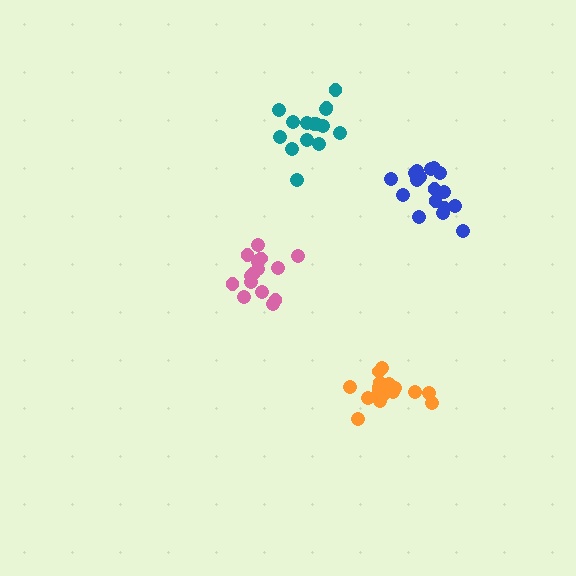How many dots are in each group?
Group 1: 17 dots, Group 2: 18 dots, Group 3: 15 dots, Group 4: 15 dots (65 total).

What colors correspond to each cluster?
The clusters are colored: orange, blue, pink, teal.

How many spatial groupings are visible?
There are 4 spatial groupings.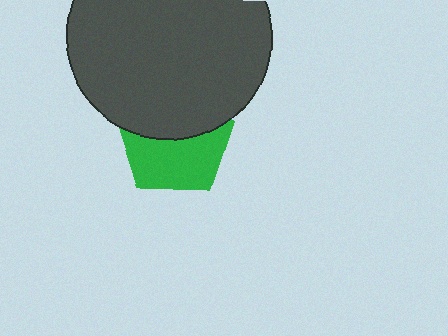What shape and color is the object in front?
The object in front is a dark gray circle.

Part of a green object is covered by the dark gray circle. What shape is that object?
It is a pentagon.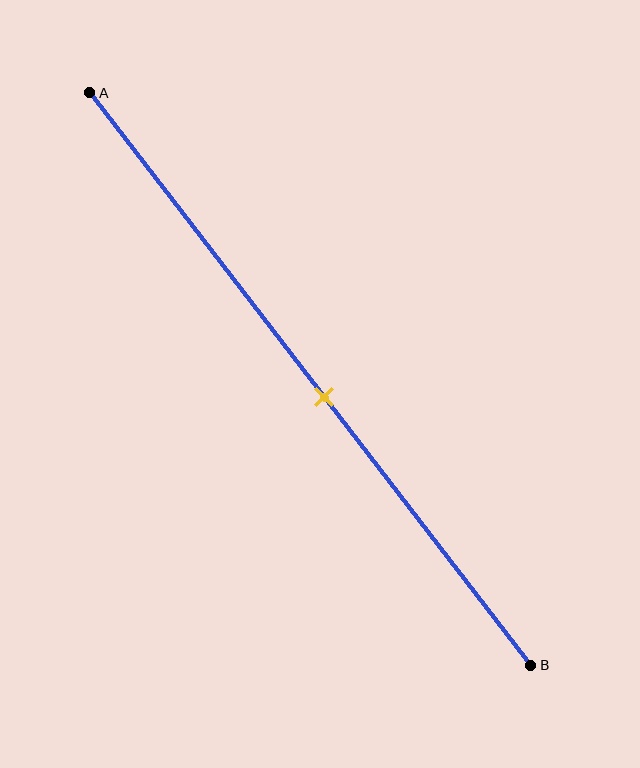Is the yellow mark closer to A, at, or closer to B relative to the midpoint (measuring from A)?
The yellow mark is closer to point B than the midpoint of segment AB.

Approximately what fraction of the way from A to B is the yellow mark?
The yellow mark is approximately 55% of the way from A to B.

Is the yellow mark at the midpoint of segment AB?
No, the mark is at about 55% from A, not at the 50% midpoint.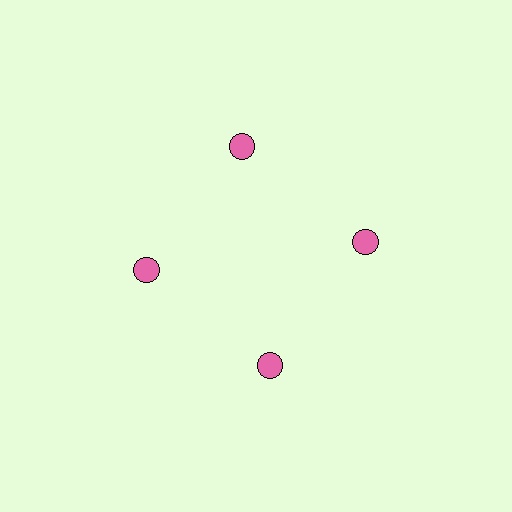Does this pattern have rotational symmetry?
Yes, this pattern has 4-fold rotational symmetry. It looks the same after rotating 90 degrees around the center.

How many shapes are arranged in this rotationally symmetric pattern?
There are 4 shapes, arranged in 4 groups of 1.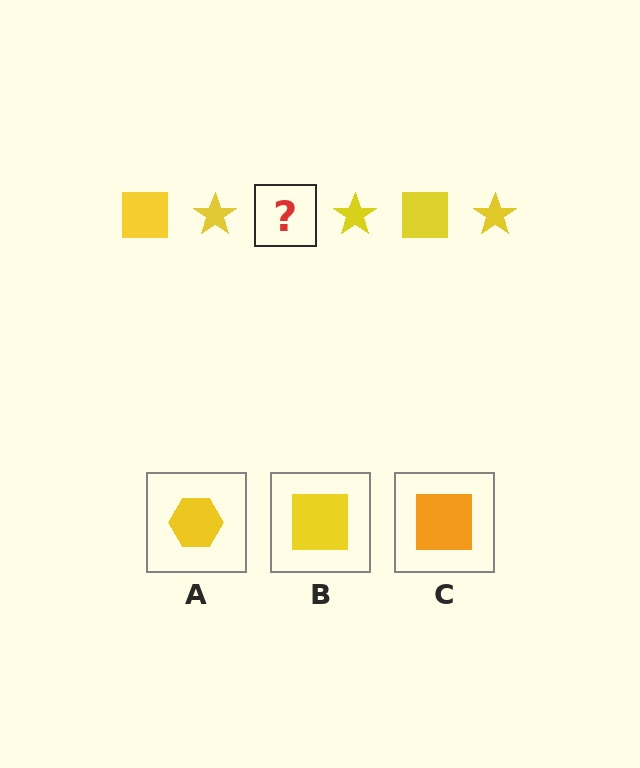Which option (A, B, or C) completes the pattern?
B.